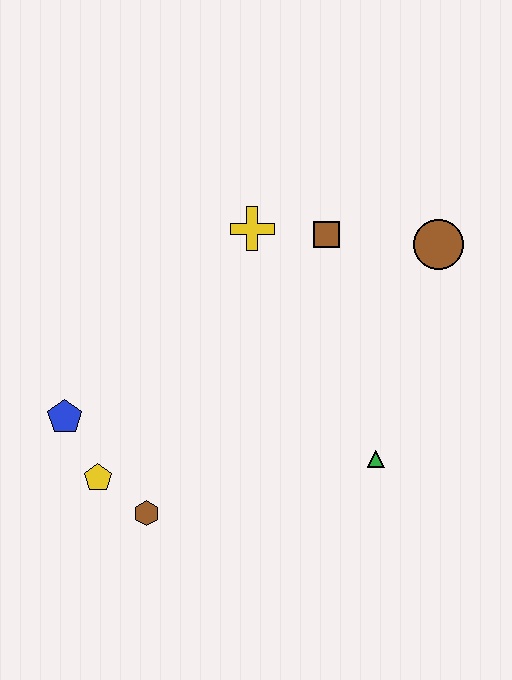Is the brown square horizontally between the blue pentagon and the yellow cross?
No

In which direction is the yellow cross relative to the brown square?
The yellow cross is to the left of the brown square.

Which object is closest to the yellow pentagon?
The brown hexagon is closest to the yellow pentagon.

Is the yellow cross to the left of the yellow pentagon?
No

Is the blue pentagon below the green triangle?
No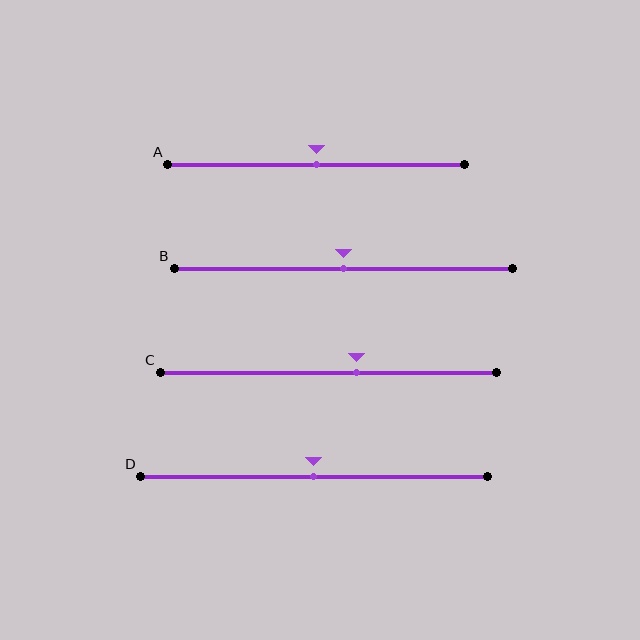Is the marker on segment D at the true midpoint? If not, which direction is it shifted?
Yes, the marker on segment D is at the true midpoint.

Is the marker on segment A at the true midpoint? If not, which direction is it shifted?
Yes, the marker on segment A is at the true midpoint.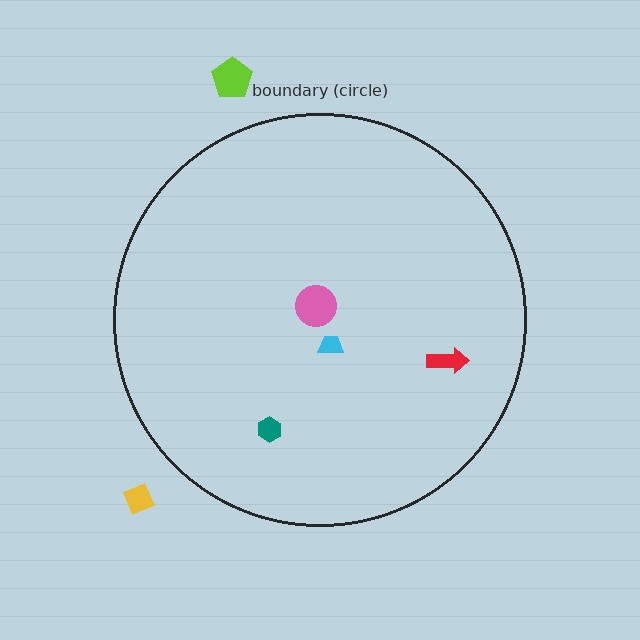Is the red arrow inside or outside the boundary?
Inside.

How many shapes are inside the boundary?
4 inside, 2 outside.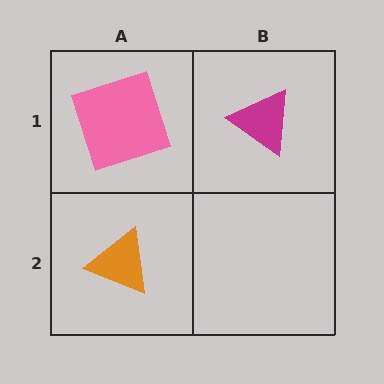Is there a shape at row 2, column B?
No, that cell is empty.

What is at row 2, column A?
An orange triangle.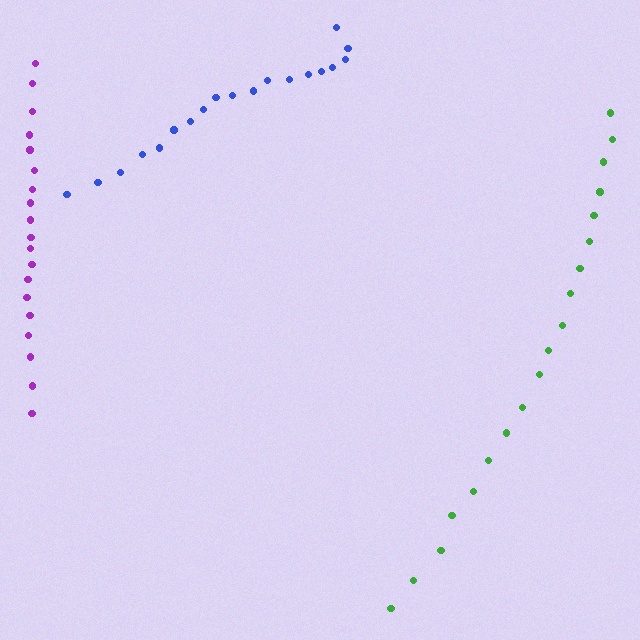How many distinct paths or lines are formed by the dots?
There are 3 distinct paths.